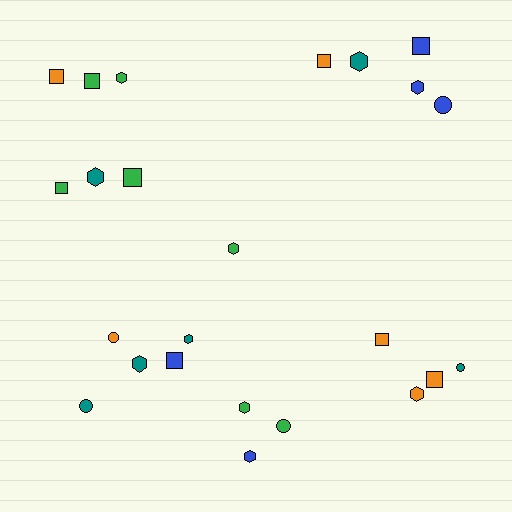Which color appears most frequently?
Green, with 7 objects.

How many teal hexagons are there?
There are 4 teal hexagons.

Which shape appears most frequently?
Hexagon, with 10 objects.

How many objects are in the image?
There are 24 objects.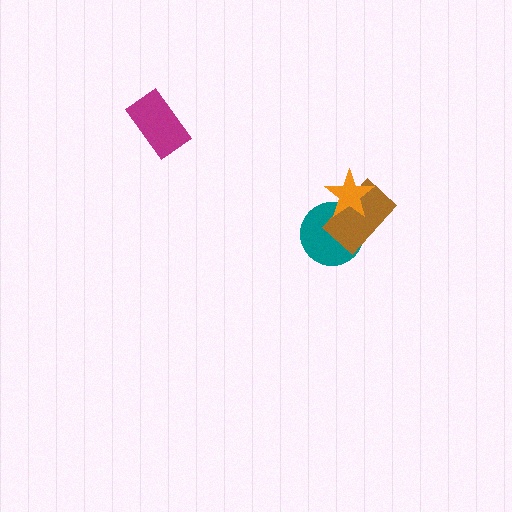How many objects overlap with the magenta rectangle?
0 objects overlap with the magenta rectangle.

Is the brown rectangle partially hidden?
Yes, it is partially covered by another shape.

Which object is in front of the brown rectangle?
The orange star is in front of the brown rectangle.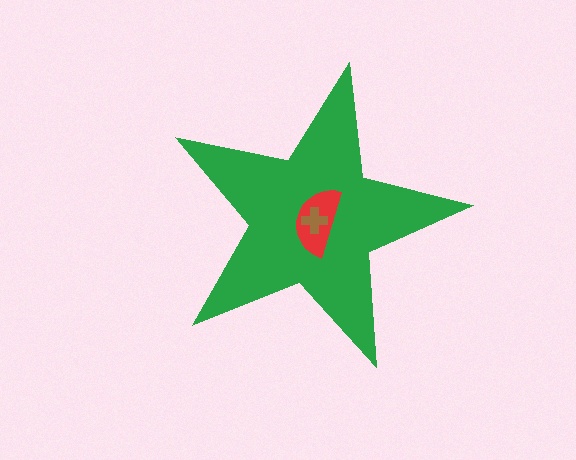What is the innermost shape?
The brown cross.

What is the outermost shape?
The green star.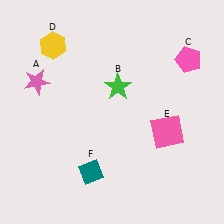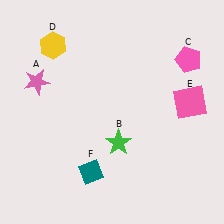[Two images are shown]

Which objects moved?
The objects that moved are: the green star (B), the pink square (E).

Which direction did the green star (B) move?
The green star (B) moved down.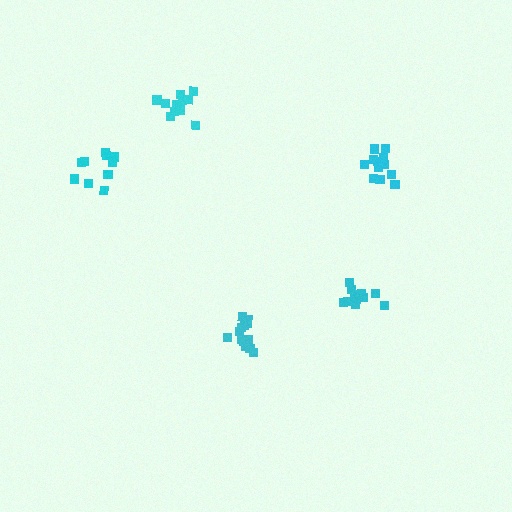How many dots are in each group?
Group 1: 11 dots, Group 2: 13 dots, Group 3: 13 dots, Group 4: 11 dots, Group 5: 12 dots (60 total).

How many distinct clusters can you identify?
There are 5 distinct clusters.